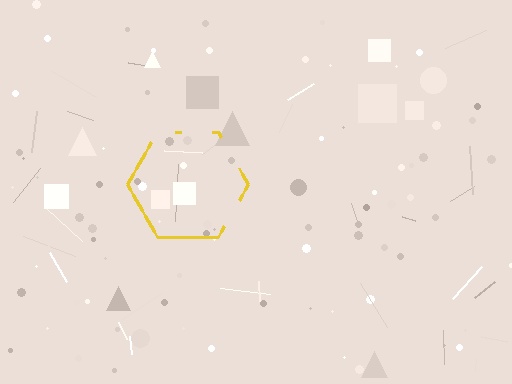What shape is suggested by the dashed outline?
The dashed outline suggests a hexagon.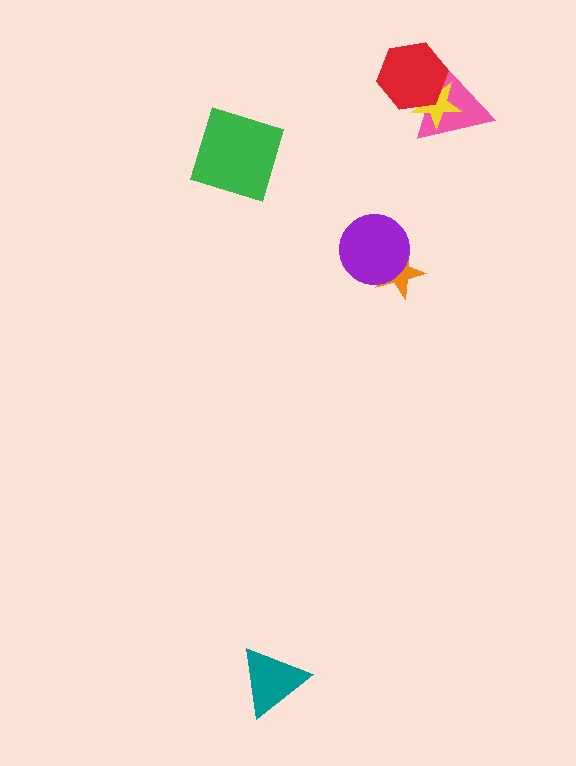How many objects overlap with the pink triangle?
2 objects overlap with the pink triangle.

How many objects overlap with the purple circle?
1 object overlaps with the purple circle.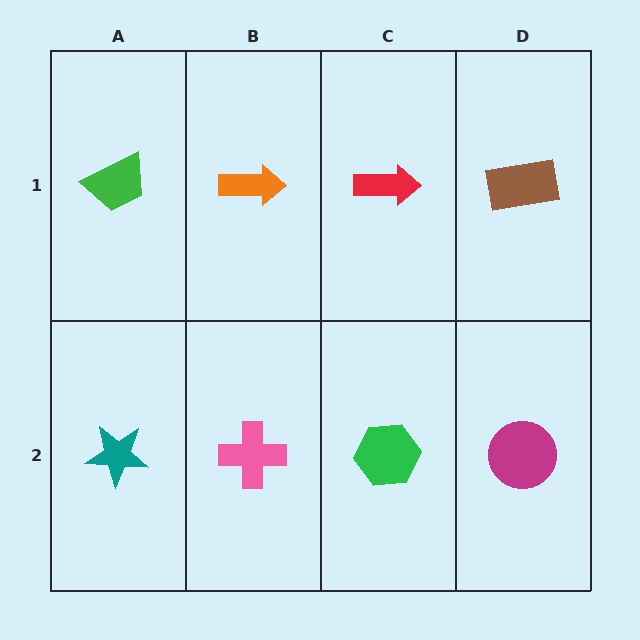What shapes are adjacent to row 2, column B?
An orange arrow (row 1, column B), a teal star (row 2, column A), a green hexagon (row 2, column C).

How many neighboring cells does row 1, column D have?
2.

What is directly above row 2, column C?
A red arrow.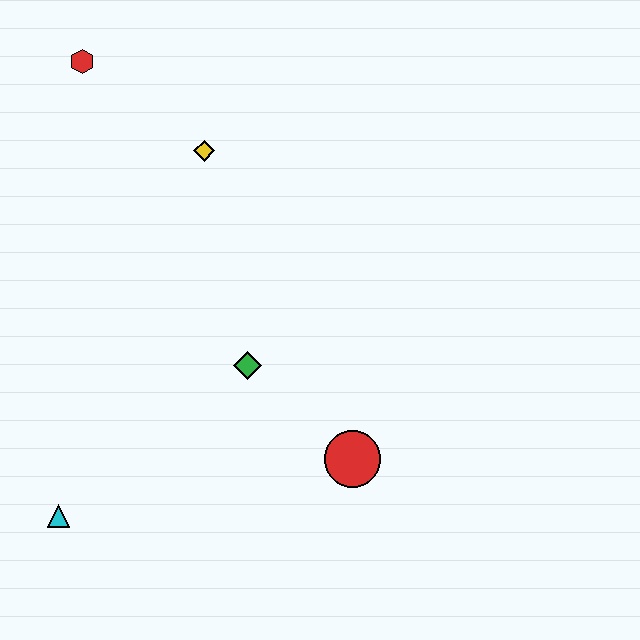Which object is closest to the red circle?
The green diamond is closest to the red circle.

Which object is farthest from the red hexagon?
The red circle is farthest from the red hexagon.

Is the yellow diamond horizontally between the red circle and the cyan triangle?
Yes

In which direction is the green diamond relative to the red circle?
The green diamond is to the left of the red circle.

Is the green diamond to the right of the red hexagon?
Yes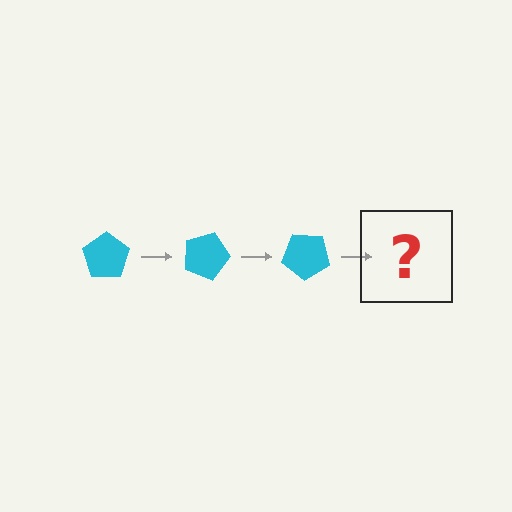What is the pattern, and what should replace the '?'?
The pattern is that the pentagon rotates 20 degrees each step. The '?' should be a cyan pentagon rotated 60 degrees.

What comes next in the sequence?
The next element should be a cyan pentagon rotated 60 degrees.